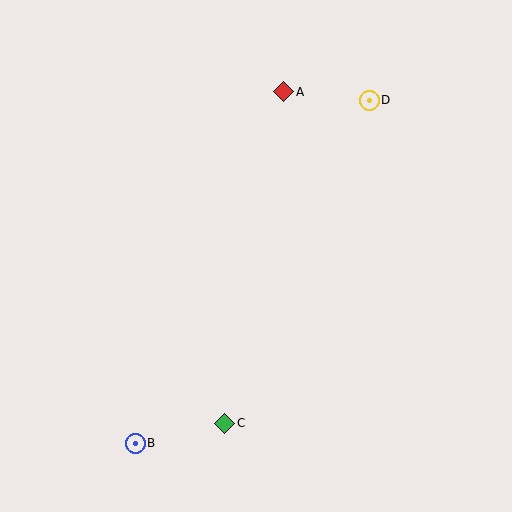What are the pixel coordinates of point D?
Point D is at (369, 100).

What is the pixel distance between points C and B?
The distance between C and B is 92 pixels.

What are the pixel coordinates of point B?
Point B is at (135, 443).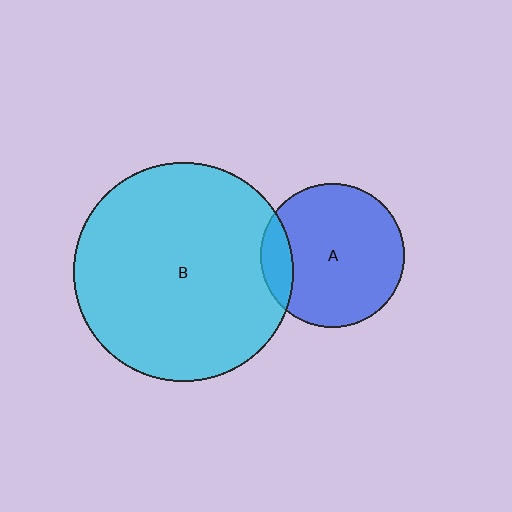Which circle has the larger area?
Circle B (cyan).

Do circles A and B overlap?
Yes.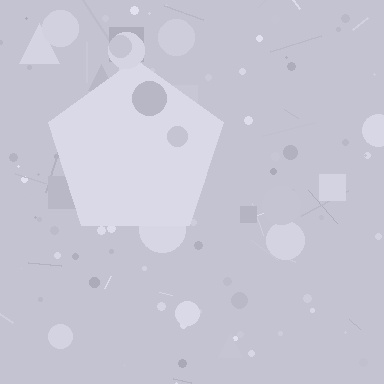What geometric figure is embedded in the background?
A pentagon is embedded in the background.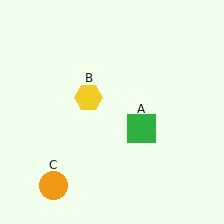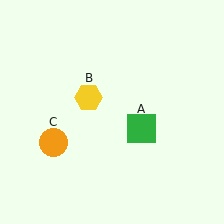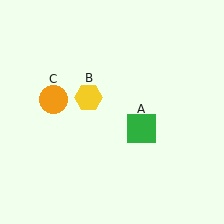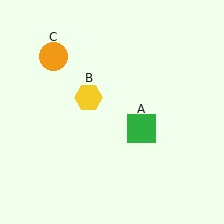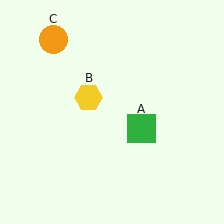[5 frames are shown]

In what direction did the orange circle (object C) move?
The orange circle (object C) moved up.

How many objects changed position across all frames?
1 object changed position: orange circle (object C).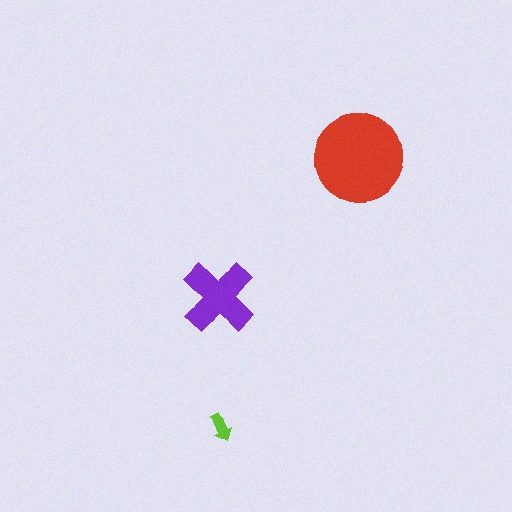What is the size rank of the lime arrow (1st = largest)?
3rd.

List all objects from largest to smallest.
The red circle, the purple cross, the lime arrow.